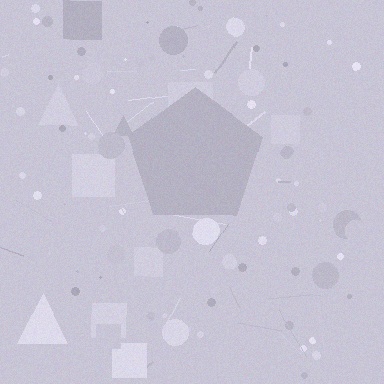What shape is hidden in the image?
A pentagon is hidden in the image.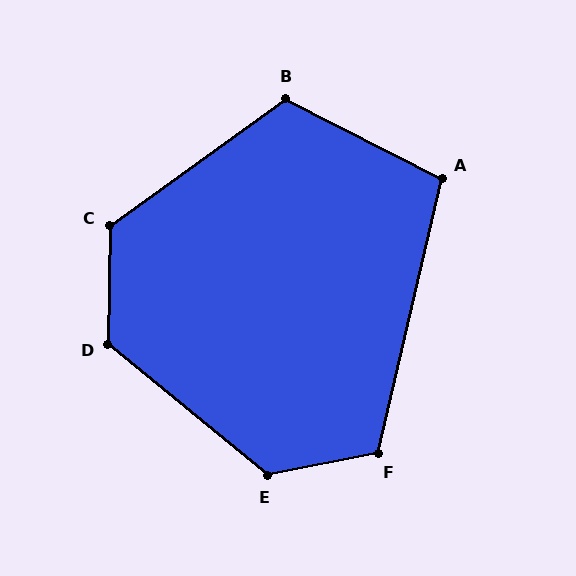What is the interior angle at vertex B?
Approximately 117 degrees (obtuse).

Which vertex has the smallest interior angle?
A, at approximately 104 degrees.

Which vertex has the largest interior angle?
E, at approximately 129 degrees.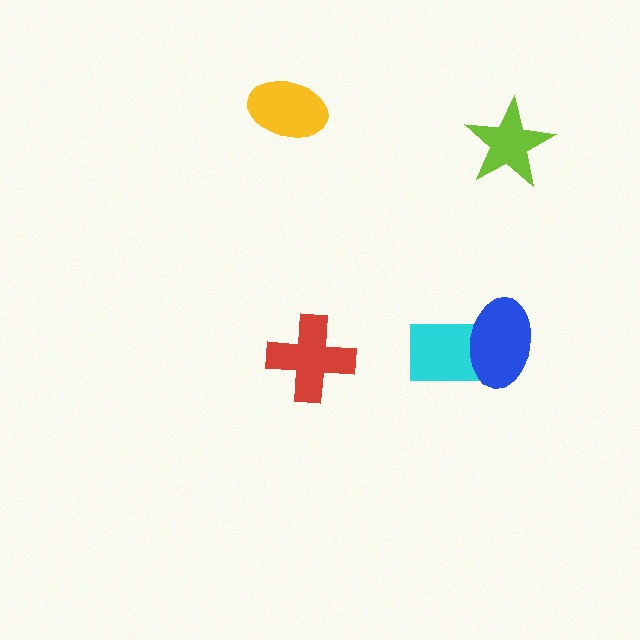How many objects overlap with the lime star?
0 objects overlap with the lime star.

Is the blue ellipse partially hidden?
No, no other shape covers it.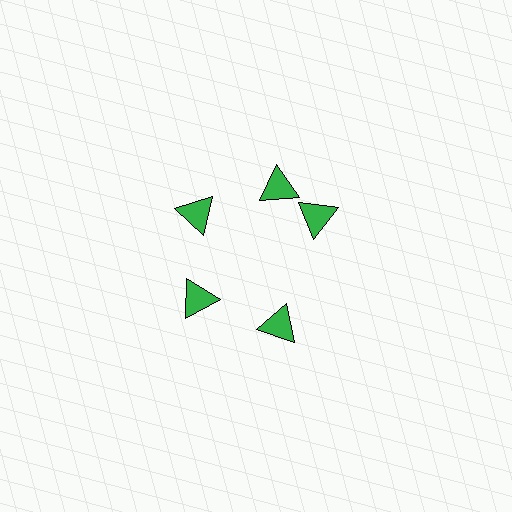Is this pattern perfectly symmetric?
No. The 5 green triangles are arranged in a ring, but one element near the 3 o'clock position is rotated out of alignment along the ring, breaking the 5-fold rotational symmetry.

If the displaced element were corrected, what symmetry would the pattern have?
It would have 5-fold rotational symmetry — the pattern would map onto itself every 72 degrees.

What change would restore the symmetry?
The symmetry would be restored by rotating it back into even spacing with its neighbors so that all 5 triangles sit at equal angles and equal distance from the center.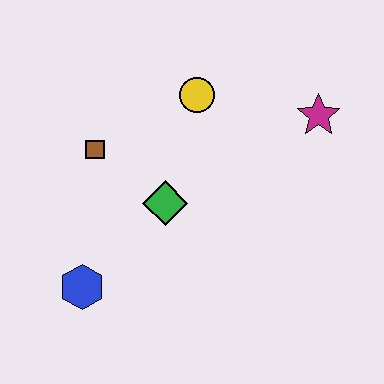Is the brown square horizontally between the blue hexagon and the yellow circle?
Yes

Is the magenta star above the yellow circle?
No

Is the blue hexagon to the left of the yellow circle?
Yes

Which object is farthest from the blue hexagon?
The magenta star is farthest from the blue hexagon.